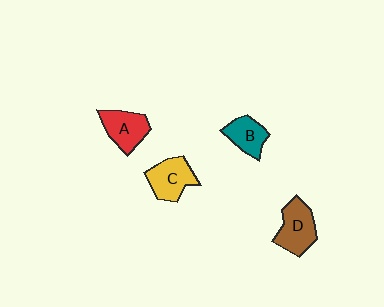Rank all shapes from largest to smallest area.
From largest to smallest: D (brown), C (yellow), A (red), B (teal).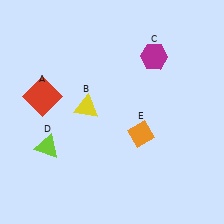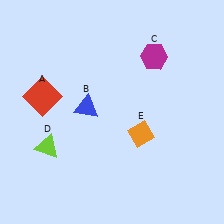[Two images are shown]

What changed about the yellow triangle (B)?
In Image 1, B is yellow. In Image 2, it changed to blue.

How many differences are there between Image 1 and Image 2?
There is 1 difference between the two images.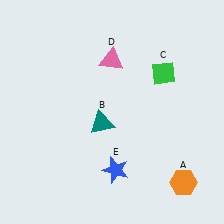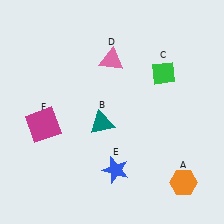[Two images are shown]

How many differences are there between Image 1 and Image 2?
There is 1 difference between the two images.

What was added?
A magenta square (F) was added in Image 2.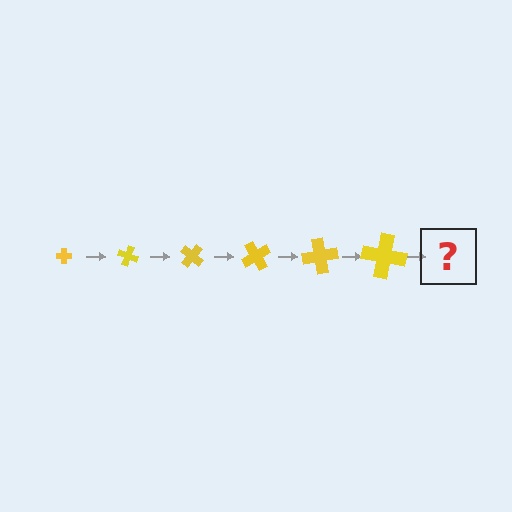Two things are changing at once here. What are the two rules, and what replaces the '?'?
The two rules are that the cross grows larger each step and it rotates 20 degrees each step. The '?' should be a cross, larger than the previous one and rotated 120 degrees from the start.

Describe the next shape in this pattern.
It should be a cross, larger than the previous one and rotated 120 degrees from the start.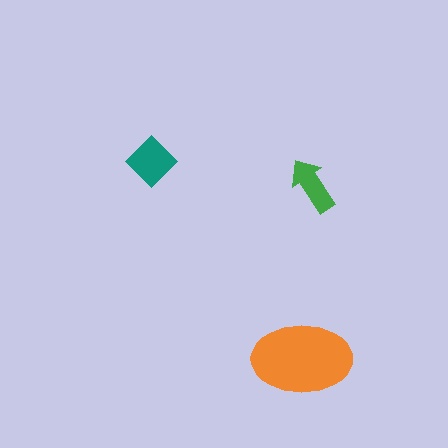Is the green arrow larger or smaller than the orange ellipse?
Smaller.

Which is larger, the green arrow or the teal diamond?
The teal diamond.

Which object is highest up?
The teal diamond is topmost.